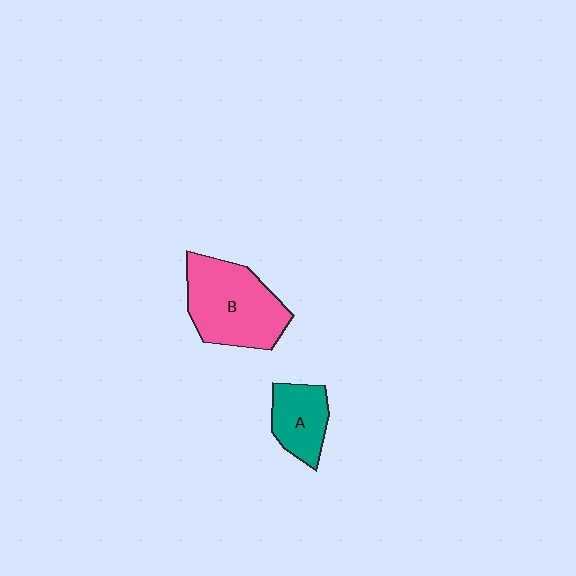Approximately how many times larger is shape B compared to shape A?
Approximately 1.9 times.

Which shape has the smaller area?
Shape A (teal).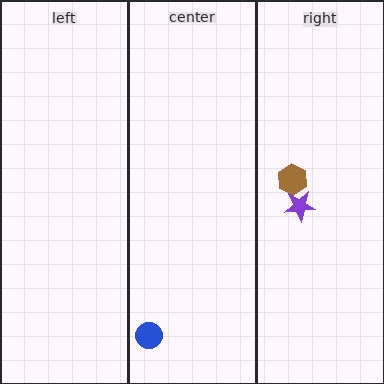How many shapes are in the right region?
2.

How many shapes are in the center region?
1.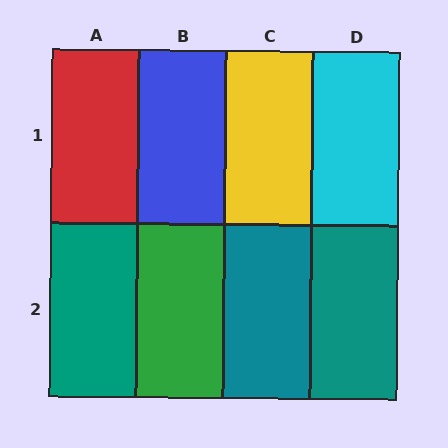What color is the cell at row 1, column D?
Cyan.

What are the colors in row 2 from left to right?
Teal, green, teal, teal.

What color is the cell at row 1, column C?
Yellow.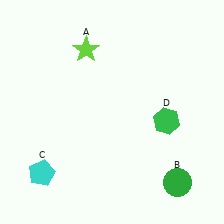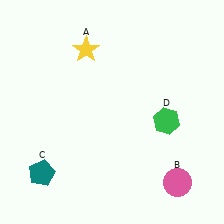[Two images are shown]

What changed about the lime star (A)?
In Image 1, A is lime. In Image 2, it changed to yellow.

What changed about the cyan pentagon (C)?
In Image 1, C is cyan. In Image 2, it changed to teal.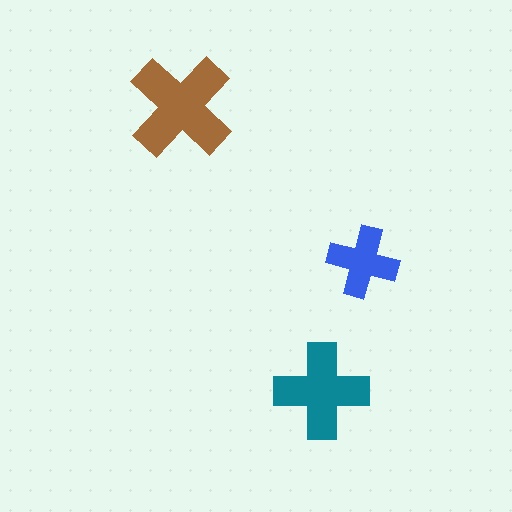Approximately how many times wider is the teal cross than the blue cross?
About 1.5 times wider.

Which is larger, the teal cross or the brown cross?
The brown one.